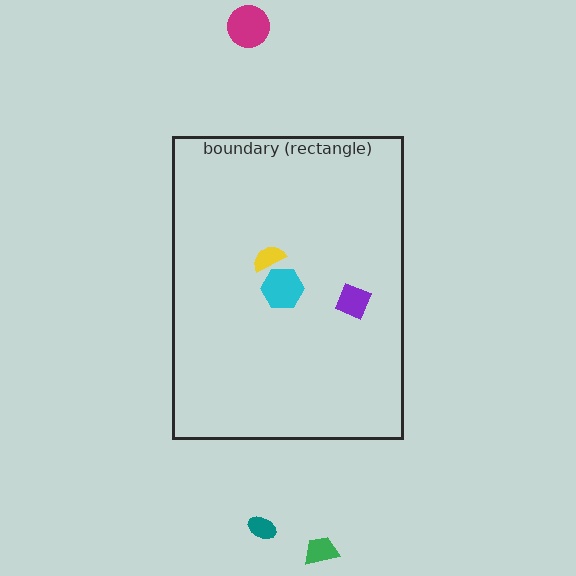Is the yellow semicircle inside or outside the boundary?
Inside.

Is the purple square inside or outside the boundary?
Inside.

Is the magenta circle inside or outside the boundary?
Outside.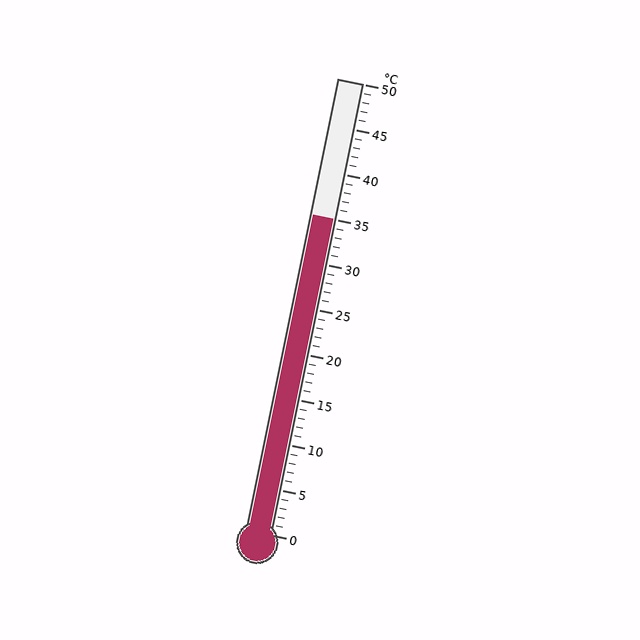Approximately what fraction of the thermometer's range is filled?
The thermometer is filled to approximately 70% of its range.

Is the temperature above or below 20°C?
The temperature is above 20°C.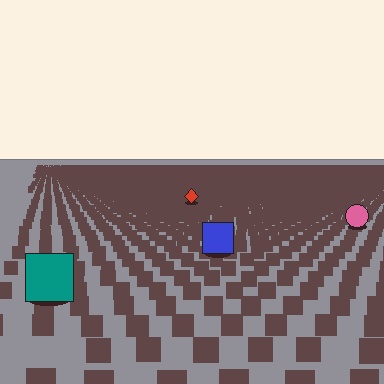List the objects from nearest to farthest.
From nearest to farthest: the teal square, the blue square, the pink circle, the red diamond.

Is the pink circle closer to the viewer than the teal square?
No. The teal square is closer — you can tell from the texture gradient: the ground texture is coarser near it.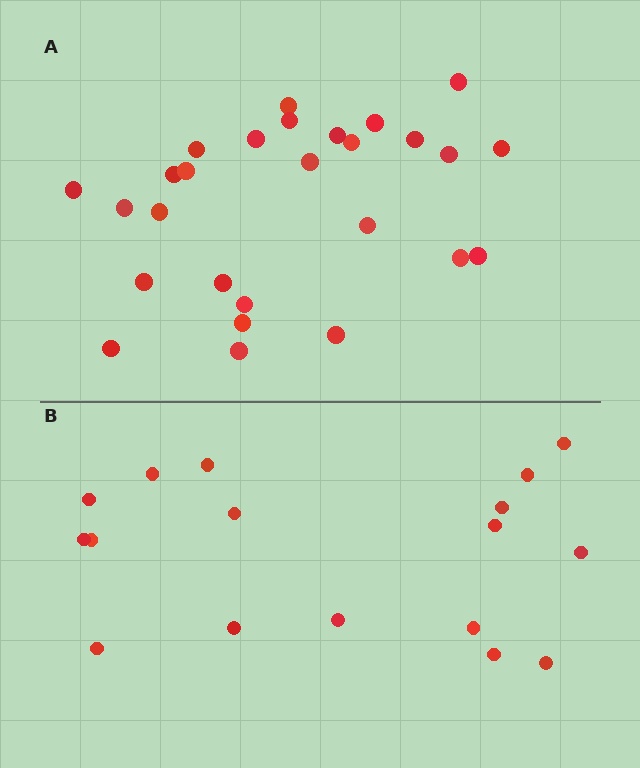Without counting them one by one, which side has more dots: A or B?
Region A (the top region) has more dots.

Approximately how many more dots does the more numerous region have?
Region A has roughly 10 or so more dots than region B.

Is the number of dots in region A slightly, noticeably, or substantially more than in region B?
Region A has substantially more. The ratio is roughly 1.6 to 1.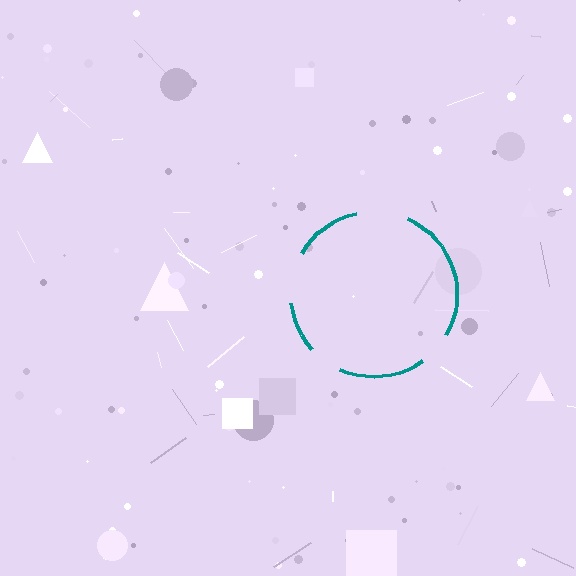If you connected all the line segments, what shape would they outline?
They would outline a circle.